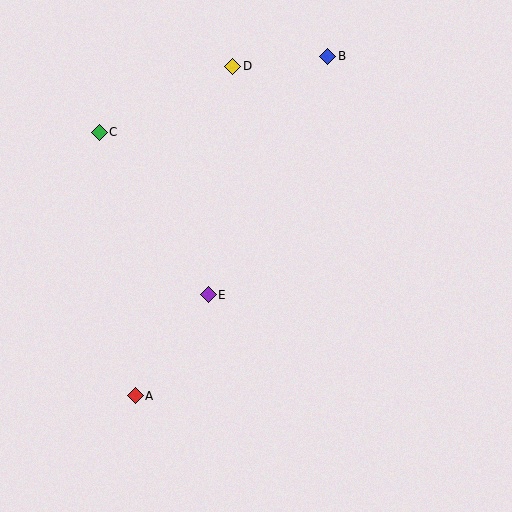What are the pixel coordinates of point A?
Point A is at (135, 396).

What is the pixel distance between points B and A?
The distance between B and A is 390 pixels.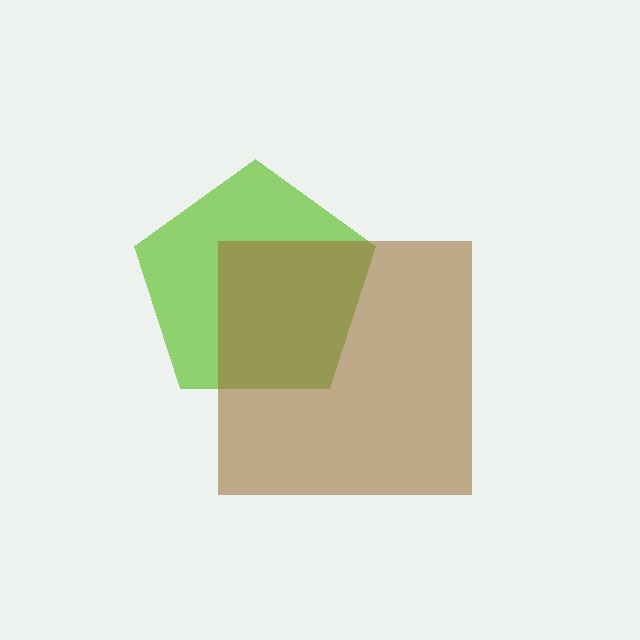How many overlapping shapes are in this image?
There are 2 overlapping shapes in the image.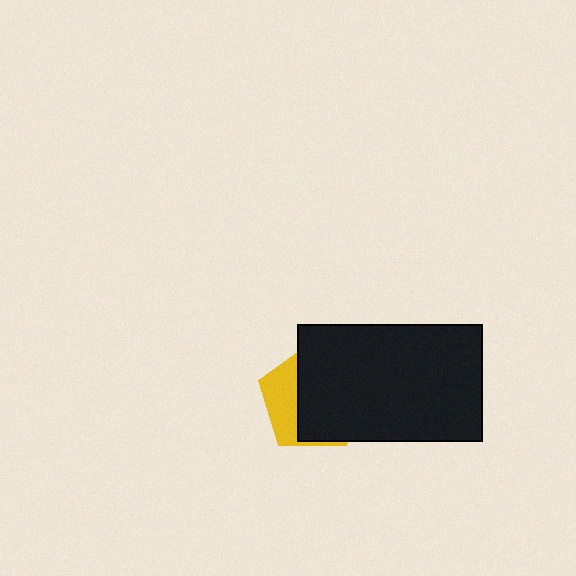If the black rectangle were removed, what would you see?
You would see the complete yellow pentagon.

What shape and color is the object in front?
The object in front is a black rectangle.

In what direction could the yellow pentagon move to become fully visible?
The yellow pentagon could move left. That would shift it out from behind the black rectangle entirely.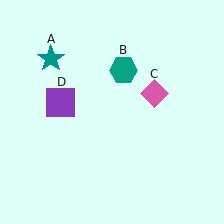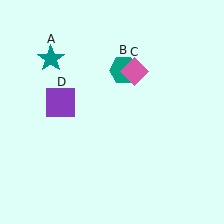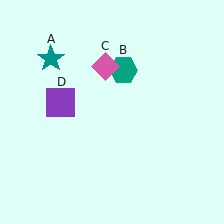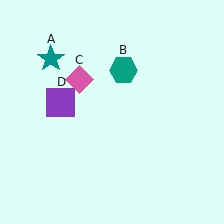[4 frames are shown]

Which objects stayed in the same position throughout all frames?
Teal star (object A) and teal hexagon (object B) and purple square (object D) remained stationary.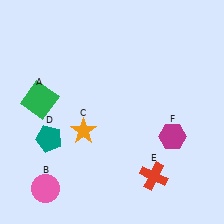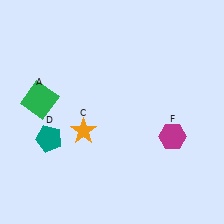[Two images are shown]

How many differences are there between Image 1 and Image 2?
There are 2 differences between the two images.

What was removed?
The red cross (E), the pink circle (B) were removed in Image 2.